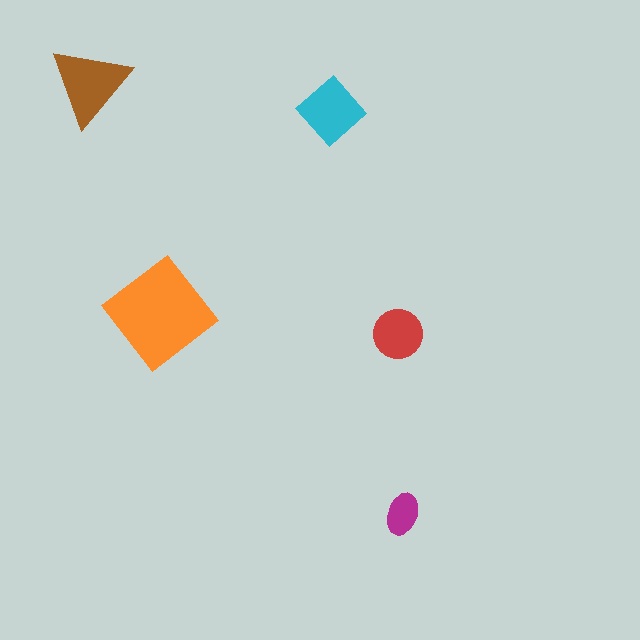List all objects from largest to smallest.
The orange diamond, the brown triangle, the cyan diamond, the red circle, the magenta ellipse.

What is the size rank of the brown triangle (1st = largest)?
2nd.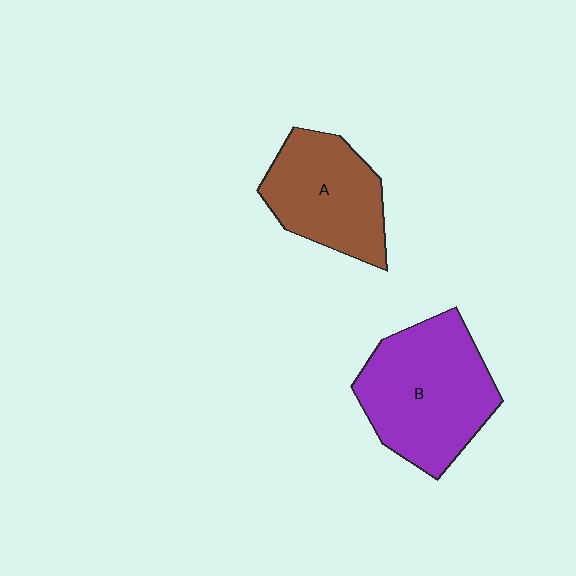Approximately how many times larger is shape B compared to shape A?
Approximately 1.3 times.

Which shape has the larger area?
Shape B (purple).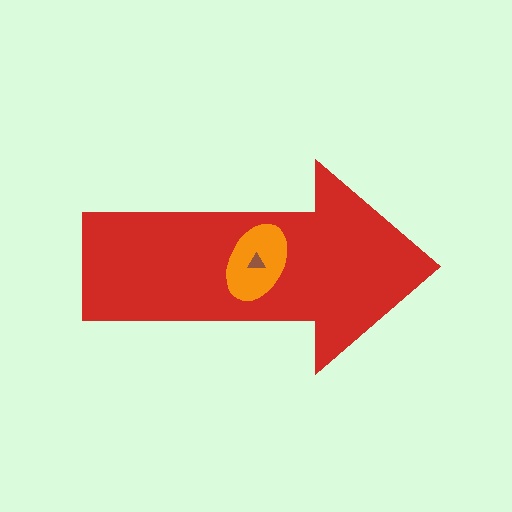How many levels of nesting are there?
3.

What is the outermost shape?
The red arrow.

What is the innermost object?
The brown triangle.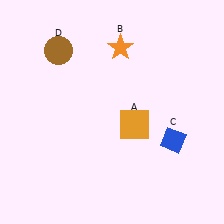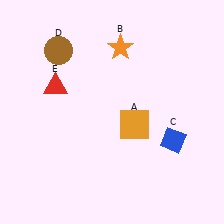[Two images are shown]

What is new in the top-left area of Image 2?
A red triangle (E) was added in the top-left area of Image 2.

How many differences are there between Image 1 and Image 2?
There is 1 difference between the two images.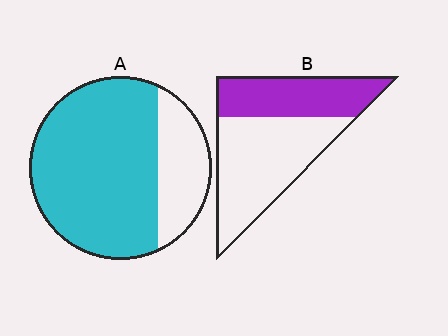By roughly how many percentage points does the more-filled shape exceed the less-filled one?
By roughly 35 percentage points (A over B).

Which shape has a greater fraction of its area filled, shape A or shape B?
Shape A.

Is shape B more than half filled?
No.